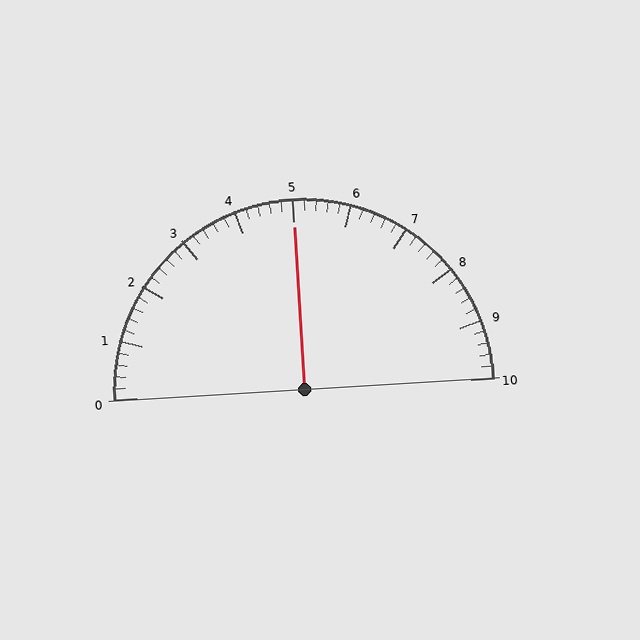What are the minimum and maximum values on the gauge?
The gauge ranges from 0 to 10.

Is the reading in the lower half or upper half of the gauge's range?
The reading is in the upper half of the range (0 to 10).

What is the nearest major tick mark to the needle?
The nearest major tick mark is 5.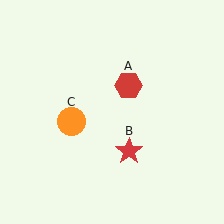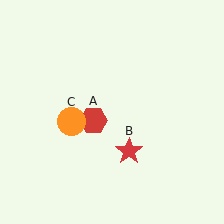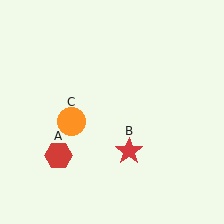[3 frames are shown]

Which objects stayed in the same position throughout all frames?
Red star (object B) and orange circle (object C) remained stationary.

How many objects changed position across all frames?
1 object changed position: red hexagon (object A).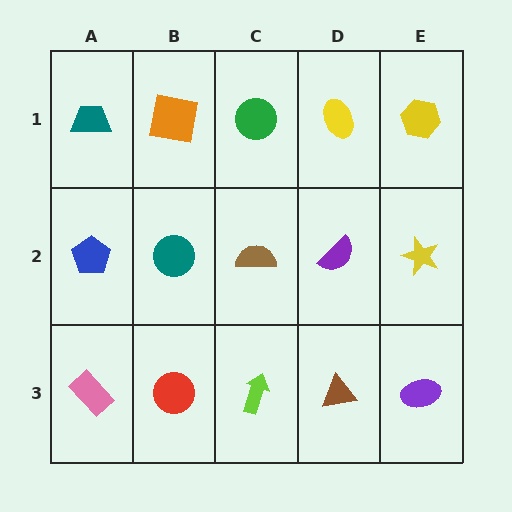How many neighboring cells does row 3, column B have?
3.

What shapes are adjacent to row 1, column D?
A purple semicircle (row 2, column D), a green circle (row 1, column C), a yellow hexagon (row 1, column E).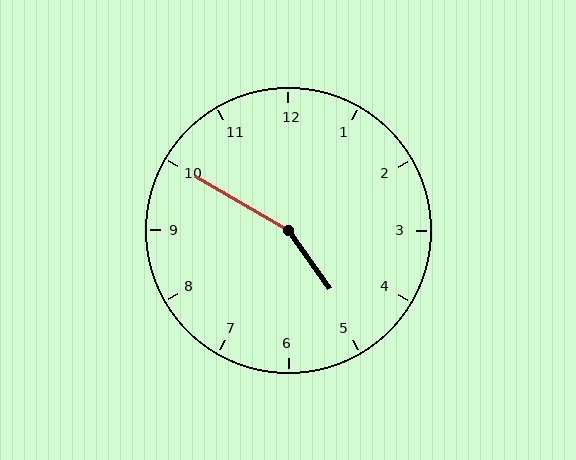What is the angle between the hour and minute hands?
Approximately 155 degrees.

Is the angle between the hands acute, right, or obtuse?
It is obtuse.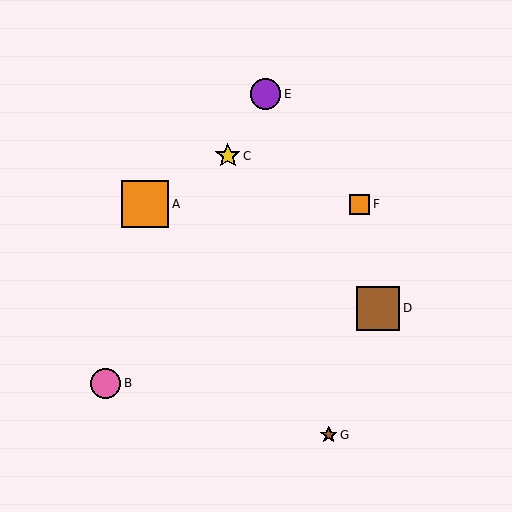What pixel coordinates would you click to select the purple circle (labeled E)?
Click at (265, 94) to select the purple circle E.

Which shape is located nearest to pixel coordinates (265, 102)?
The purple circle (labeled E) at (265, 94) is nearest to that location.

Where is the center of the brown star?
The center of the brown star is at (329, 435).